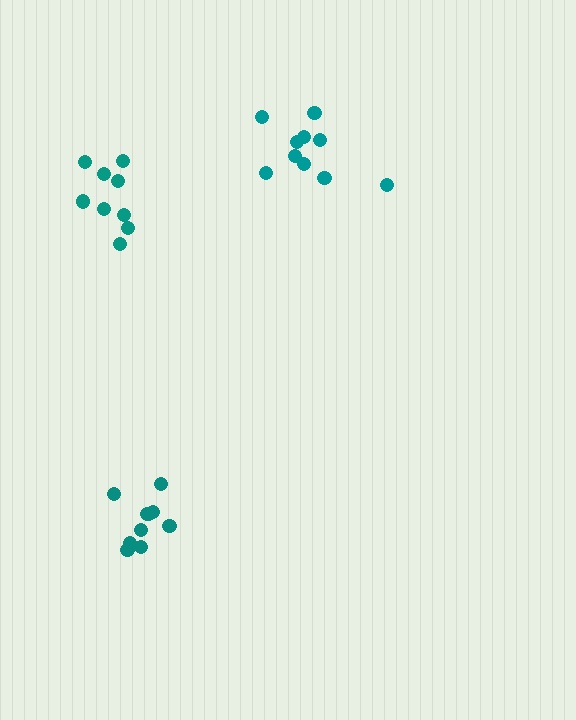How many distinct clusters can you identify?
There are 3 distinct clusters.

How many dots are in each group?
Group 1: 9 dots, Group 2: 10 dots, Group 3: 10 dots (29 total).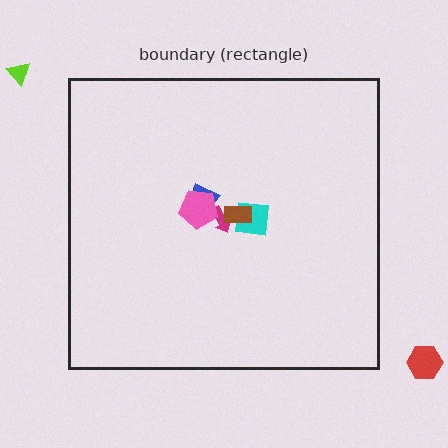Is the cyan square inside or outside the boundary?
Inside.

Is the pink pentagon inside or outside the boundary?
Inside.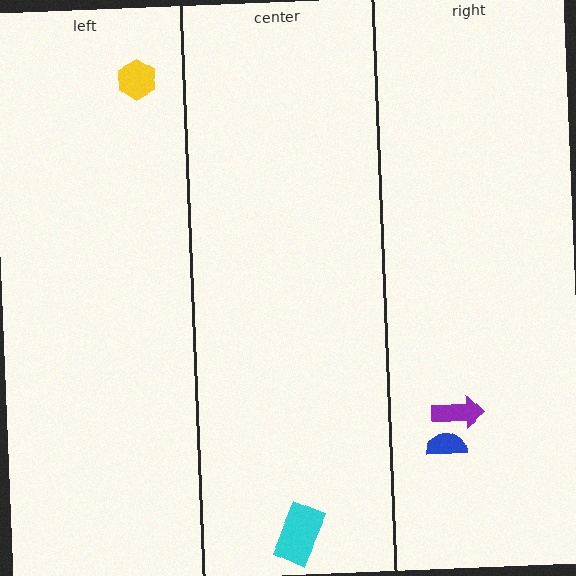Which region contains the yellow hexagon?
The left region.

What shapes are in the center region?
The cyan rectangle.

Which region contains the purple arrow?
The right region.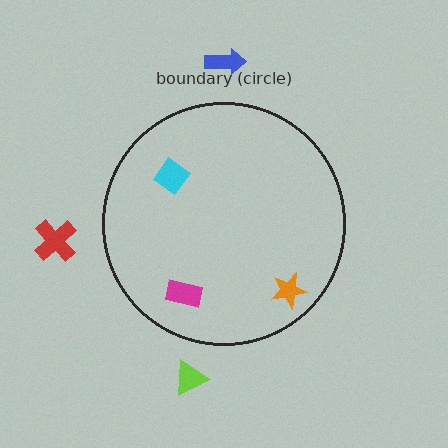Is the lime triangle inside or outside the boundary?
Outside.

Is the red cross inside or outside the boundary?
Outside.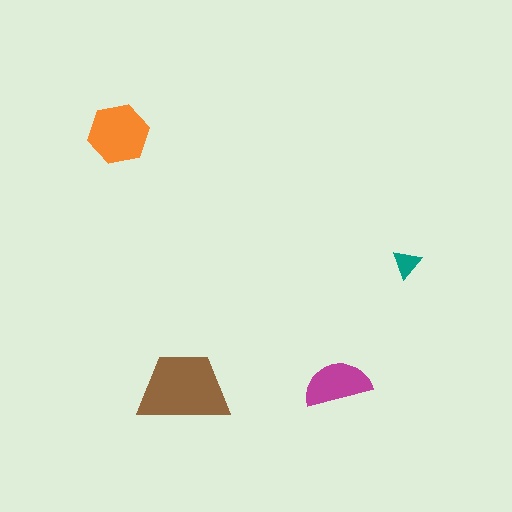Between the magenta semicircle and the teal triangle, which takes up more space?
The magenta semicircle.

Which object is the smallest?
The teal triangle.